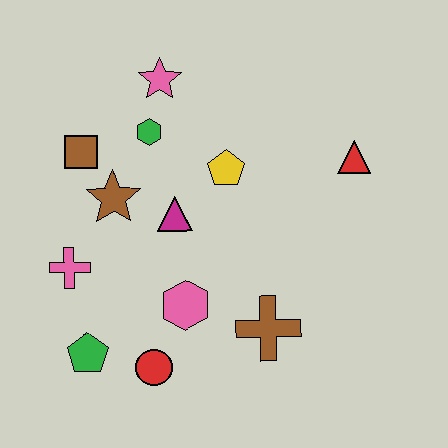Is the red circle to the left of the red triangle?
Yes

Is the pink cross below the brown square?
Yes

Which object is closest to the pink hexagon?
The red circle is closest to the pink hexagon.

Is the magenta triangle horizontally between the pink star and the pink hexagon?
Yes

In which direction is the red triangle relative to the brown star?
The red triangle is to the right of the brown star.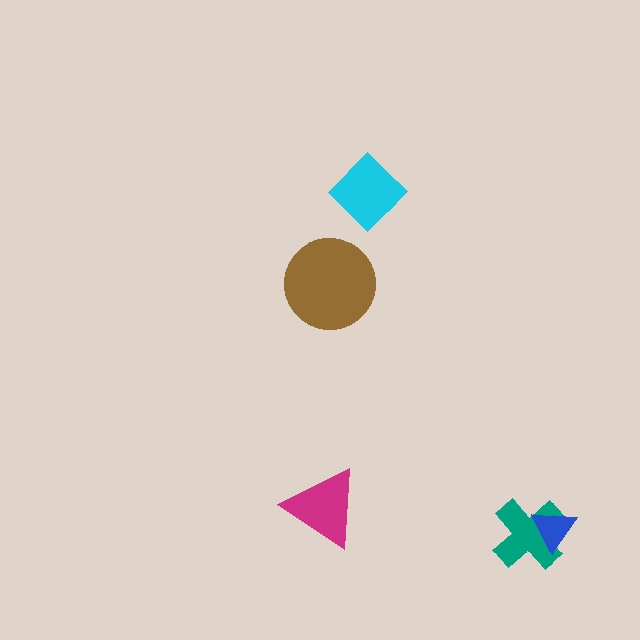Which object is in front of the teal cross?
The blue triangle is in front of the teal cross.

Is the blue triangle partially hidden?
No, no other shape covers it.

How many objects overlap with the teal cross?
1 object overlaps with the teal cross.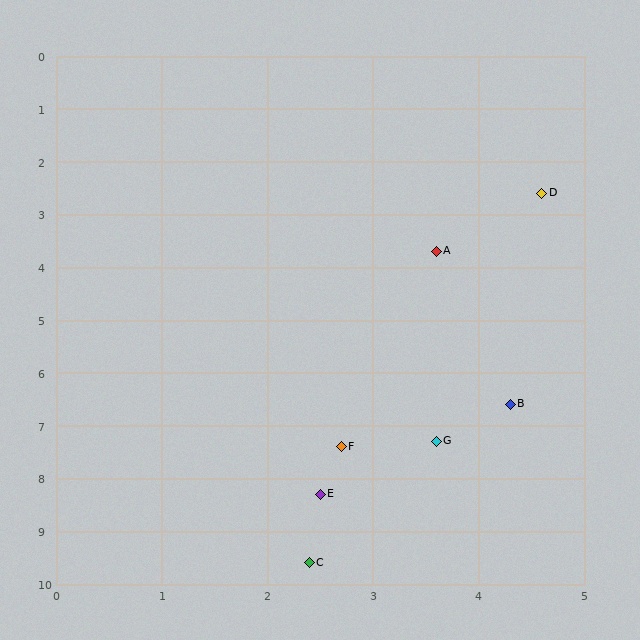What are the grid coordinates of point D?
Point D is at approximately (4.6, 2.6).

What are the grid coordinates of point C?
Point C is at approximately (2.4, 9.6).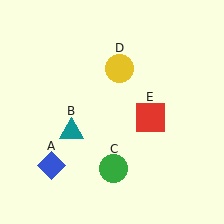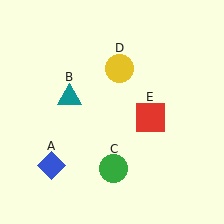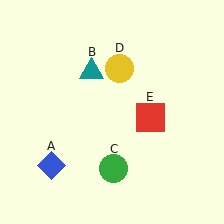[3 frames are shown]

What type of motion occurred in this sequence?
The teal triangle (object B) rotated clockwise around the center of the scene.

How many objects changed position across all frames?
1 object changed position: teal triangle (object B).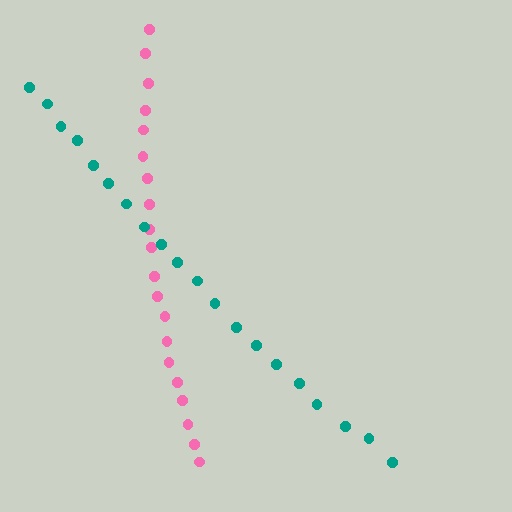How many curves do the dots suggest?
There are 2 distinct paths.